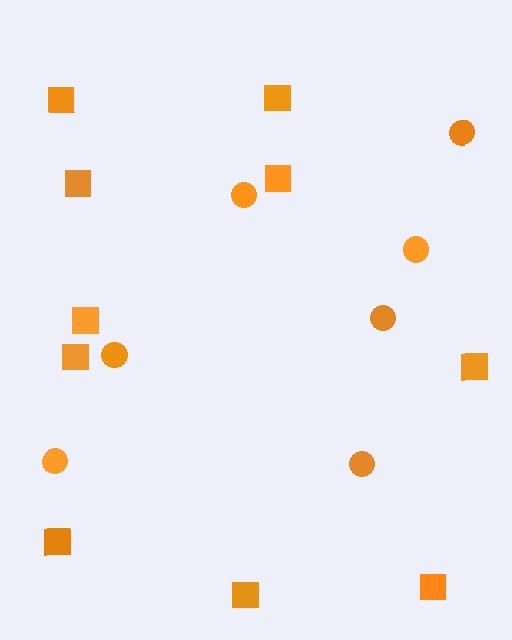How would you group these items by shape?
There are 2 groups: one group of circles (7) and one group of squares (10).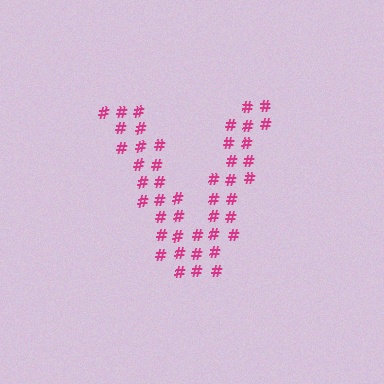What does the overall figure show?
The overall figure shows the letter V.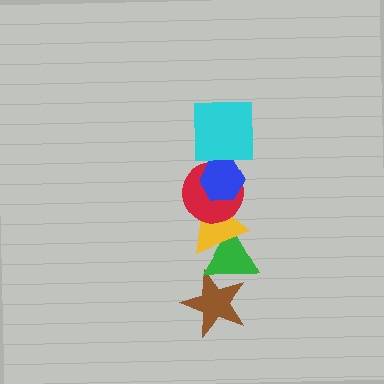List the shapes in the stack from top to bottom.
From top to bottom: the cyan square, the blue hexagon, the red circle, the yellow triangle, the green triangle, the brown star.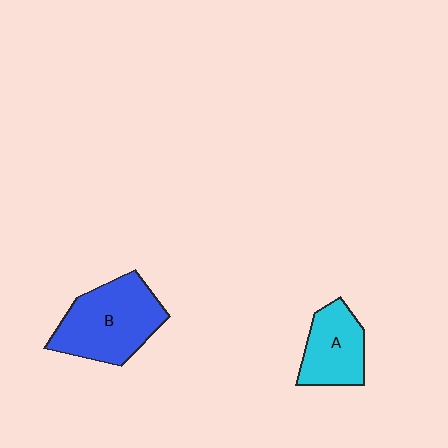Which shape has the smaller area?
Shape A (cyan).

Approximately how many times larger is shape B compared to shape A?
Approximately 1.5 times.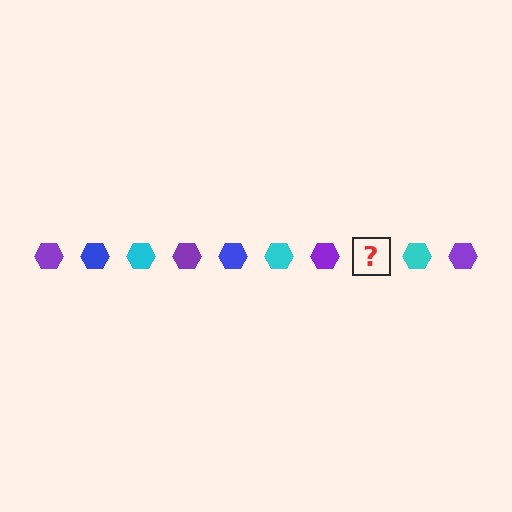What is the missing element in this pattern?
The missing element is a blue hexagon.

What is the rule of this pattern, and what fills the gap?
The rule is that the pattern cycles through purple, blue, cyan hexagons. The gap should be filled with a blue hexagon.